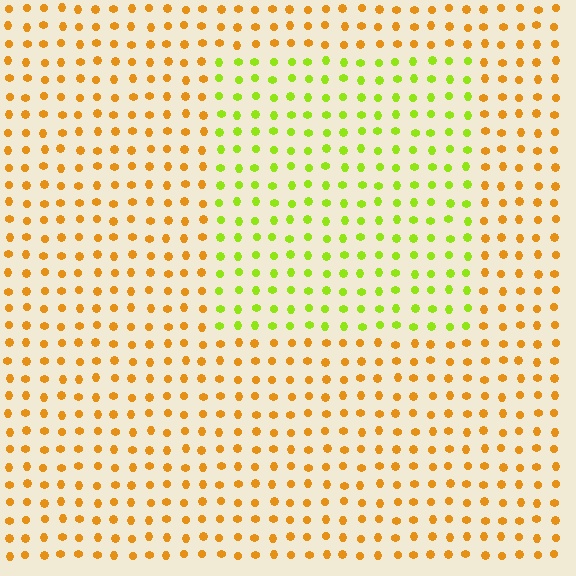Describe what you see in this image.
The image is filled with small orange elements in a uniform arrangement. A rectangle-shaped region is visible where the elements are tinted to a slightly different hue, forming a subtle color boundary.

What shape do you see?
I see a rectangle.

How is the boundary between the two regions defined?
The boundary is defined purely by a slight shift in hue (about 49 degrees). Spacing, size, and orientation are identical on both sides.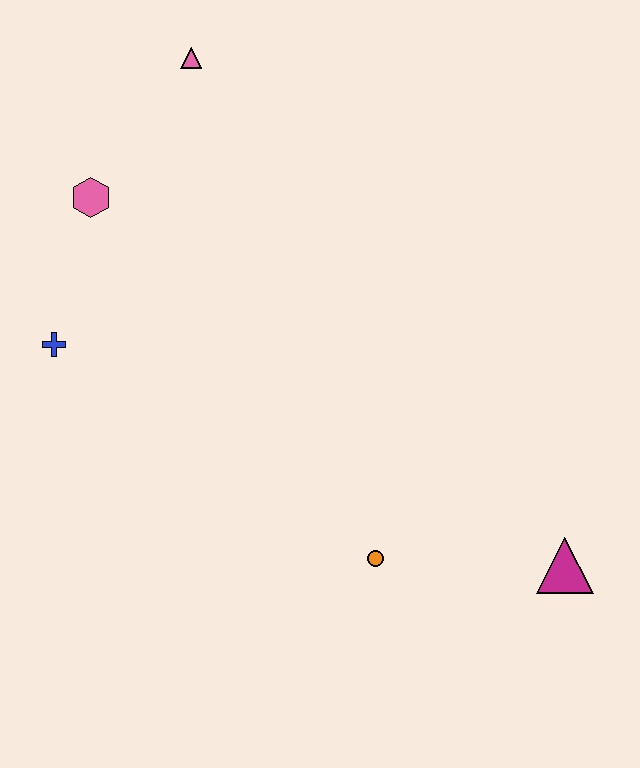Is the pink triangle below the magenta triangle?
No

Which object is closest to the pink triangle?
The pink hexagon is closest to the pink triangle.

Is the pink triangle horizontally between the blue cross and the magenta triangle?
Yes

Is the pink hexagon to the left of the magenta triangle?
Yes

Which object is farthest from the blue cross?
The magenta triangle is farthest from the blue cross.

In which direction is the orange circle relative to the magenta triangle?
The orange circle is to the left of the magenta triangle.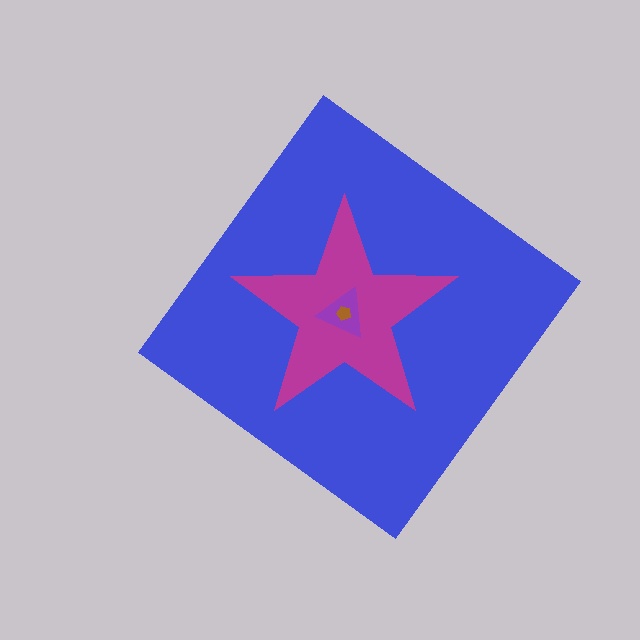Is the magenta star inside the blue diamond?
Yes.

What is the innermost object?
The brown pentagon.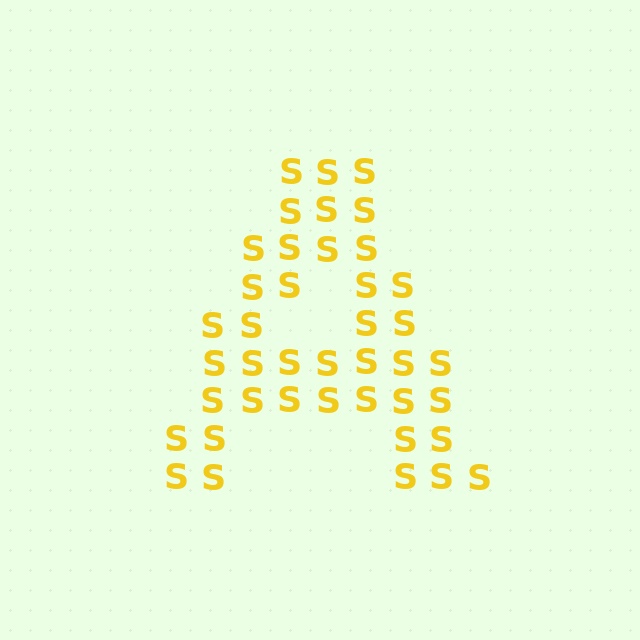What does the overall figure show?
The overall figure shows the letter A.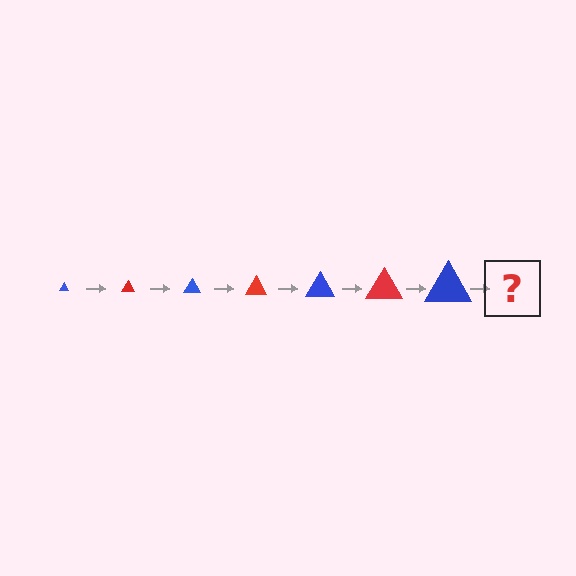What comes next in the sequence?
The next element should be a red triangle, larger than the previous one.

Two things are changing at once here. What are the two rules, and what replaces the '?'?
The two rules are that the triangle grows larger each step and the color cycles through blue and red. The '?' should be a red triangle, larger than the previous one.